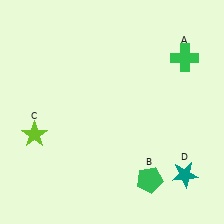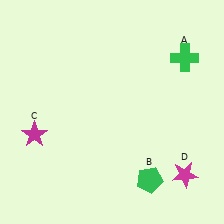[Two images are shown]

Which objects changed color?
C changed from lime to magenta. D changed from teal to magenta.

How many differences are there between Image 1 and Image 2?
There are 2 differences between the two images.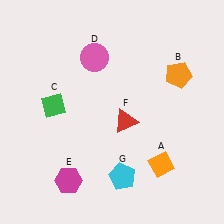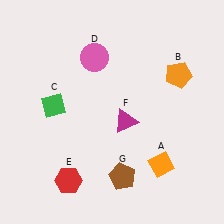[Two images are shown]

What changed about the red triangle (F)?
In Image 1, F is red. In Image 2, it changed to magenta.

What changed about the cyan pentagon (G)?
In Image 1, G is cyan. In Image 2, it changed to brown.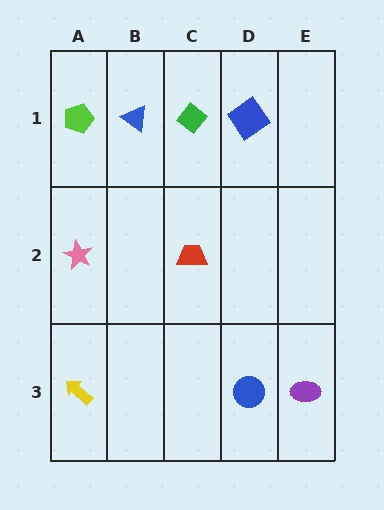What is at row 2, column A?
A pink star.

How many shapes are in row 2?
2 shapes.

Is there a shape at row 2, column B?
No, that cell is empty.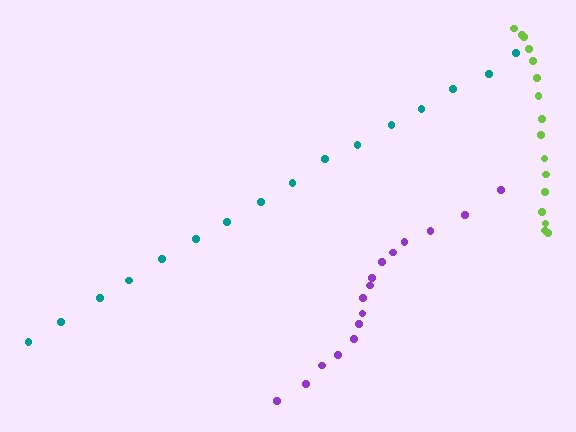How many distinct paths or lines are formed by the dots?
There are 3 distinct paths.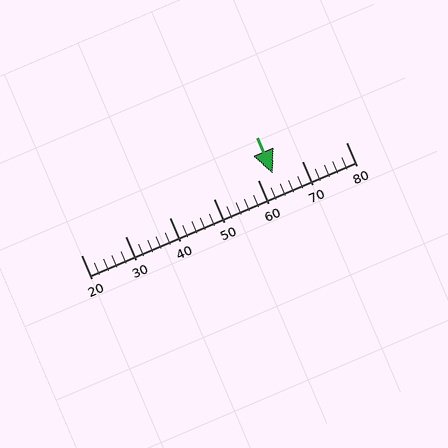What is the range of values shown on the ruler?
The ruler shows values from 20 to 80.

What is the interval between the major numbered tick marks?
The major tick marks are spaced 10 units apart.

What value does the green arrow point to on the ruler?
The green arrow points to approximately 63.